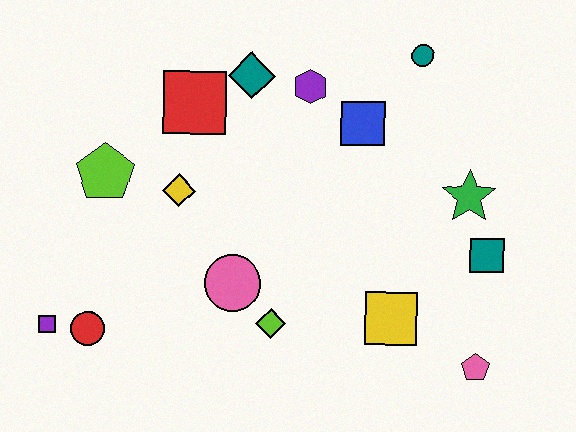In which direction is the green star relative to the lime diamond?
The green star is to the right of the lime diamond.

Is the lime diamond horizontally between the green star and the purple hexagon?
No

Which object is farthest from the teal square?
The purple square is farthest from the teal square.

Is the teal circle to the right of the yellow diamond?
Yes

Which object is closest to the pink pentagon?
The yellow square is closest to the pink pentagon.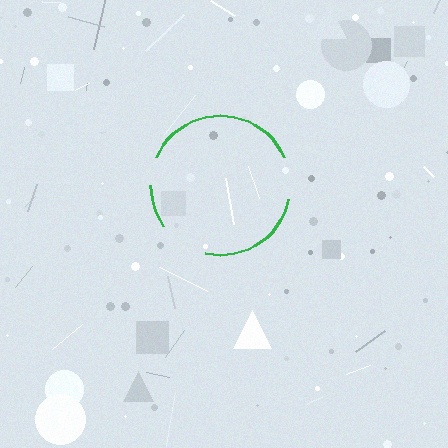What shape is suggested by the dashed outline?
The dashed outline suggests a circle.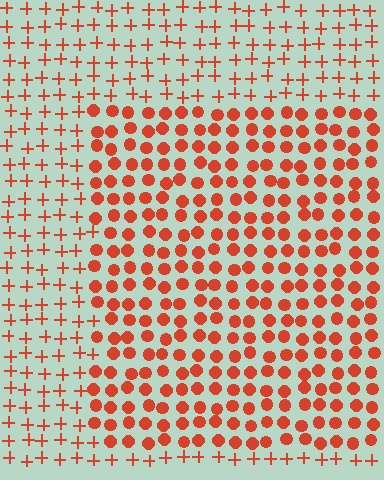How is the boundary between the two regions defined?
The boundary is defined by a change in element shape: circles inside vs. plus signs outside. All elements share the same color and spacing.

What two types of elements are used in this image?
The image uses circles inside the rectangle region and plus signs outside it.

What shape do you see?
I see a rectangle.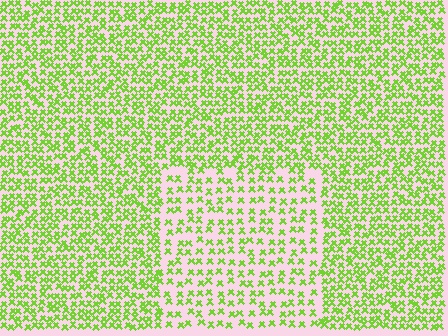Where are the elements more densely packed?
The elements are more densely packed outside the rectangle boundary.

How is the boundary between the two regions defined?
The boundary is defined by a change in element density (approximately 1.8x ratio). All elements are the same color, size, and shape.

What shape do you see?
I see a rectangle.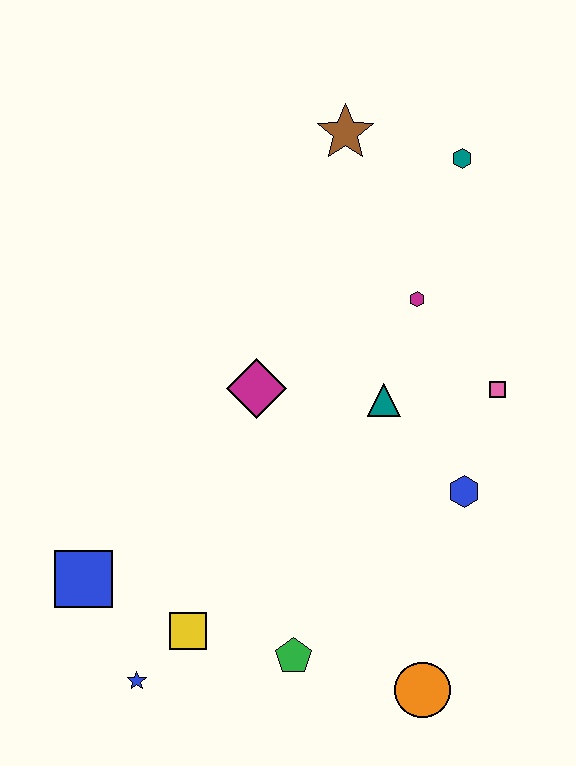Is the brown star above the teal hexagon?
Yes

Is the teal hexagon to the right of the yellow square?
Yes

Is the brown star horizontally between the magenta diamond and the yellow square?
No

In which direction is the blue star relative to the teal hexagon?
The blue star is below the teal hexagon.